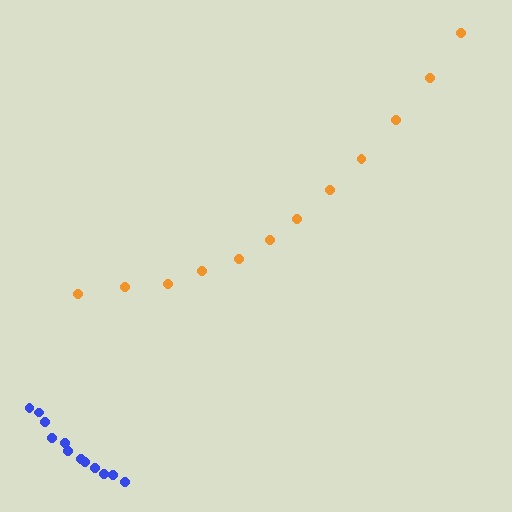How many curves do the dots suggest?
There are 2 distinct paths.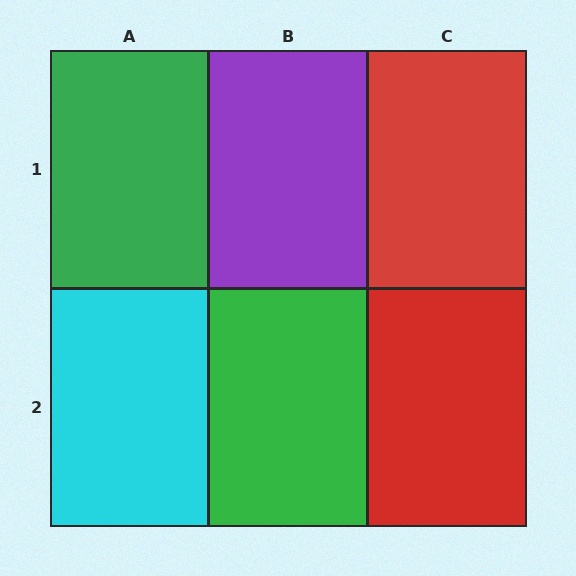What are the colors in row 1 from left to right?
Green, purple, red.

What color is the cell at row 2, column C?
Red.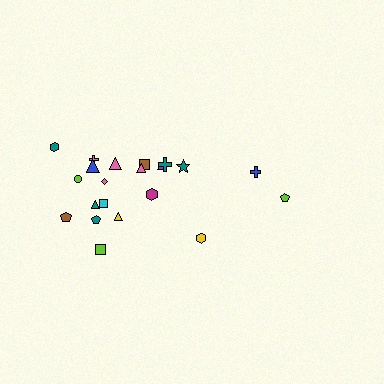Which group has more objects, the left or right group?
The left group.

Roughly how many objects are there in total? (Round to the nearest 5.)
Roughly 20 objects in total.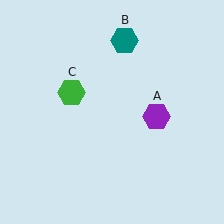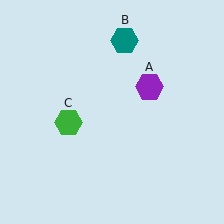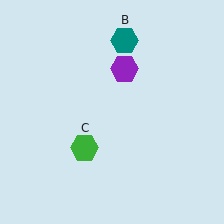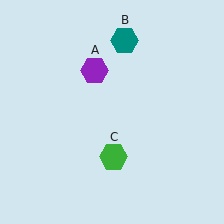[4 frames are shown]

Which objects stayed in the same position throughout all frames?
Teal hexagon (object B) remained stationary.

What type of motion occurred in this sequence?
The purple hexagon (object A), green hexagon (object C) rotated counterclockwise around the center of the scene.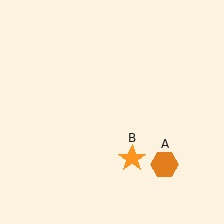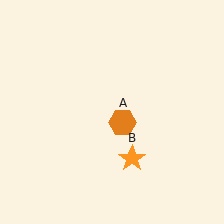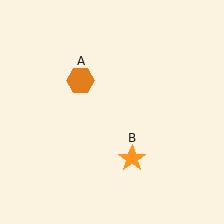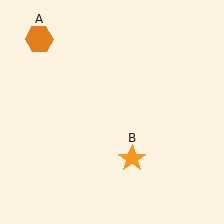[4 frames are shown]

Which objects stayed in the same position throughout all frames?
Orange star (object B) remained stationary.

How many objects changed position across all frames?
1 object changed position: orange hexagon (object A).